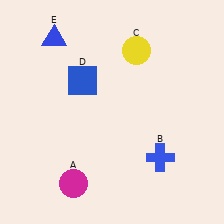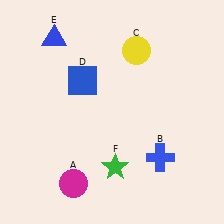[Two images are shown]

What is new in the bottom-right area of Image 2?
A green star (F) was added in the bottom-right area of Image 2.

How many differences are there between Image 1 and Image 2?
There is 1 difference between the two images.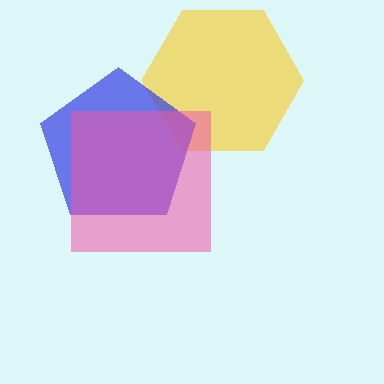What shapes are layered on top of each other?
The layered shapes are: a yellow hexagon, a blue pentagon, a pink square.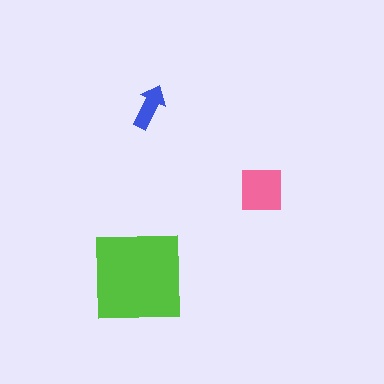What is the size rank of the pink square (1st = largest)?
2nd.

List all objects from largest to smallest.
The lime square, the pink square, the blue arrow.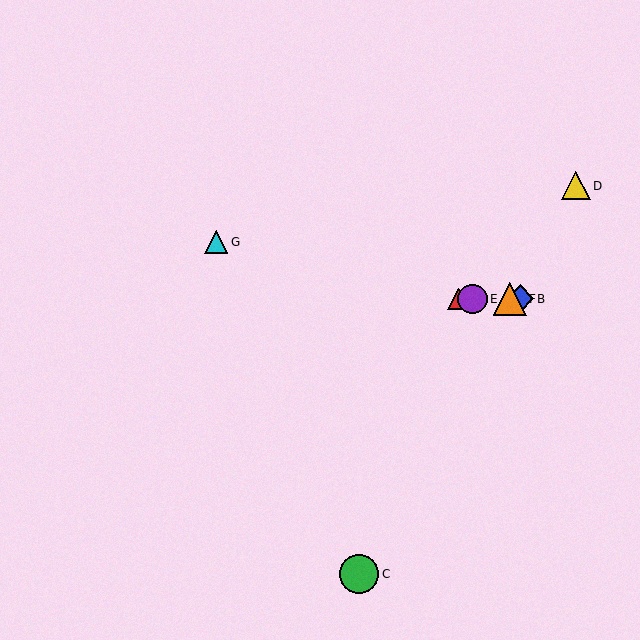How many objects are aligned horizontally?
4 objects (A, B, E, F) are aligned horizontally.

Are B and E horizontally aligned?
Yes, both are at y≈299.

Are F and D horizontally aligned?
No, F is at y≈299 and D is at y≈186.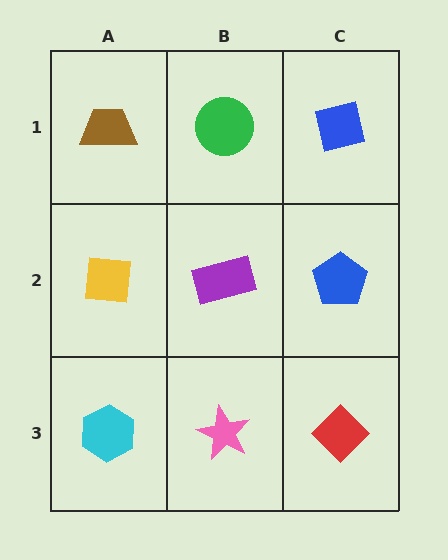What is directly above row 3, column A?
A yellow square.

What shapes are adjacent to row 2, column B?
A green circle (row 1, column B), a pink star (row 3, column B), a yellow square (row 2, column A), a blue pentagon (row 2, column C).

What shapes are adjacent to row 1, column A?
A yellow square (row 2, column A), a green circle (row 1, column B).